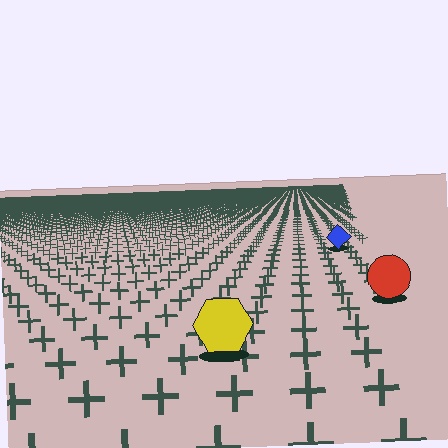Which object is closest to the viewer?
The yellow hexagon is closest. The texture marks near it are larger and more spread out.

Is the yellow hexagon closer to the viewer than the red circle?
Yes. The yellow hexagon is closer — you can tell from the texture gradient: the ground texture is coarser near it.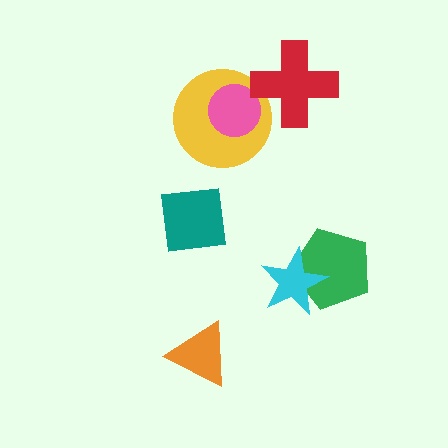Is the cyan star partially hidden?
No, no other shape covers it.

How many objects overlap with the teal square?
0 objects overlap with the teal square.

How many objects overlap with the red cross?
1 object overlaps with the red cross.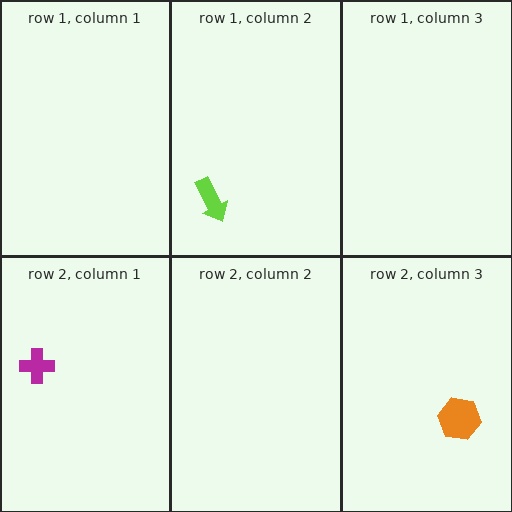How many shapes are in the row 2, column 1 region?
1.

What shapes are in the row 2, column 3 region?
The orange hexagon.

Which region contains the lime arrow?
The row 1, column 2 region.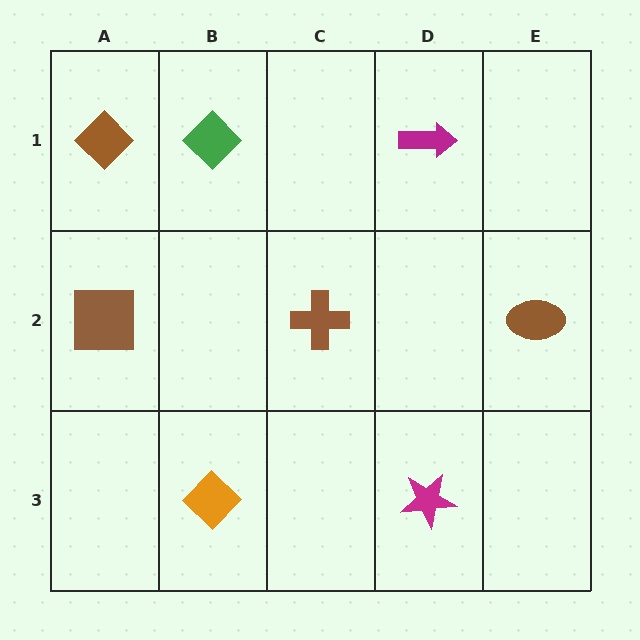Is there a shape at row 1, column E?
No, that cell is empty.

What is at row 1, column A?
A brown diamond.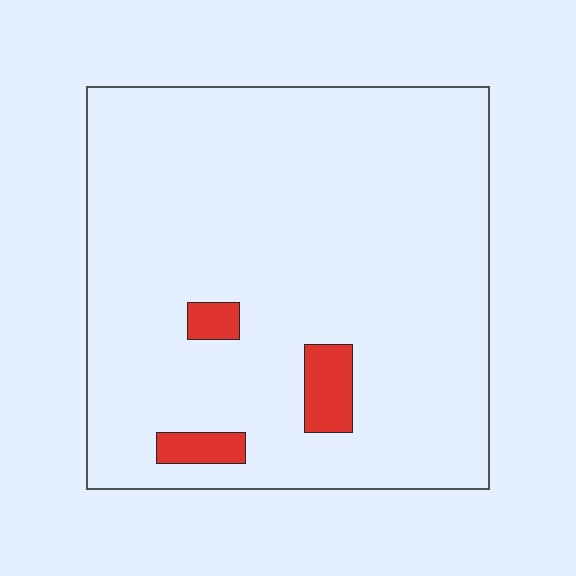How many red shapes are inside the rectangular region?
3.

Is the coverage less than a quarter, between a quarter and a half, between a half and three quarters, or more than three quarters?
Less than a quarter.